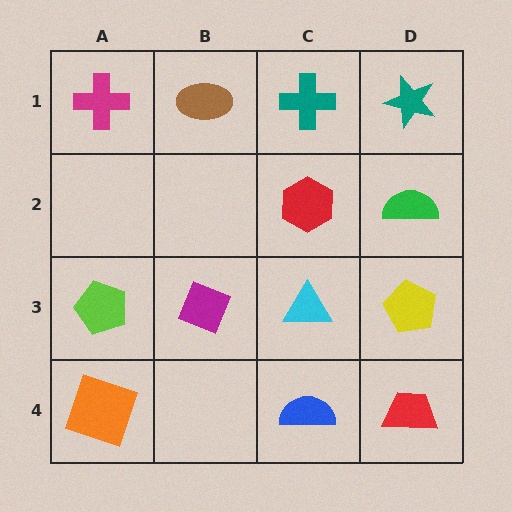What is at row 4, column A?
An orange square.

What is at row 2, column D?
A green semicircle.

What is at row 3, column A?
A lime pentagon.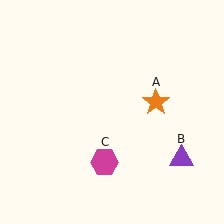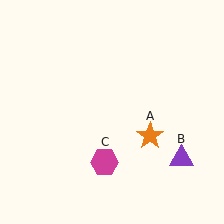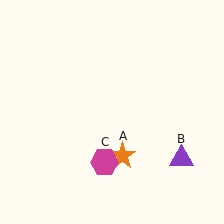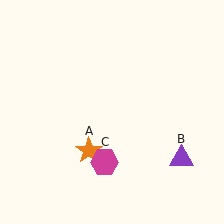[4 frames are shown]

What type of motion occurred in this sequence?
The orange star (object A) rotated clockwise around the center of the scene.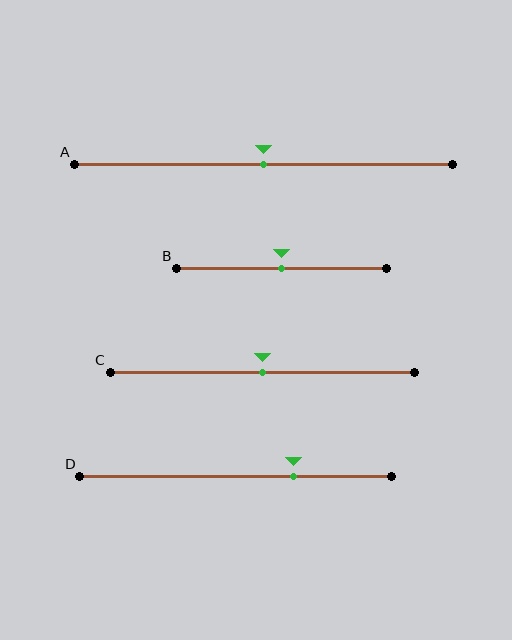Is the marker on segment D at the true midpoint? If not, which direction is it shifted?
No, the marker on segment D is shifted to the right by about 18% of the segment length.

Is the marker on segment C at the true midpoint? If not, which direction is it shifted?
Yes, the marker on segment C is at the true midpoint.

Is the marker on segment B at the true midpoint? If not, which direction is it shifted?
Yes, the marker on segment B is at the true midpoint.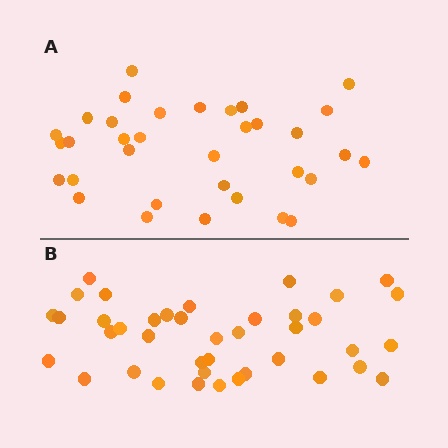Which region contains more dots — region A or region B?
Region B (the bottom region) has more dots.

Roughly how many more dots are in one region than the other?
Region B has about 6 more dots than region A.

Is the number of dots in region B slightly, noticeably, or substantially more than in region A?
Region B has only slightly more — the two regions are fairly close. The ratio is roughly 1.2 to 1.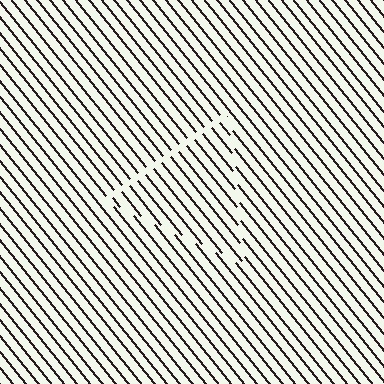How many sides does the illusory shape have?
3 sides — the line-ends trace a triangle.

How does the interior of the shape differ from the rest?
The interior of the shape contains the same grating, shifted by half a period — the contour is defined by the phase discontinuity where line-ends from the inner and outer gratings abut.